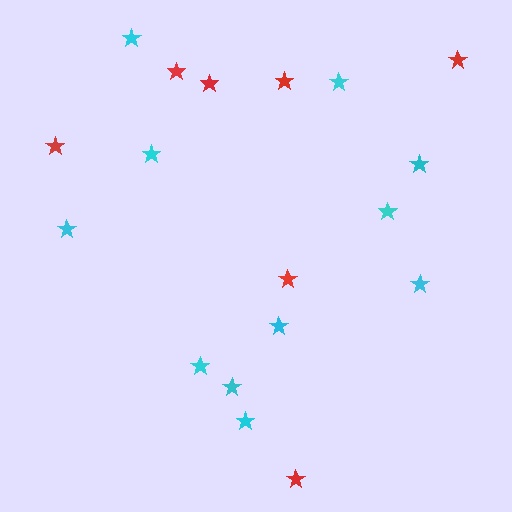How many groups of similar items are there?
There are 2 groups: one group of red stars (7) and one group of cyan stars (11).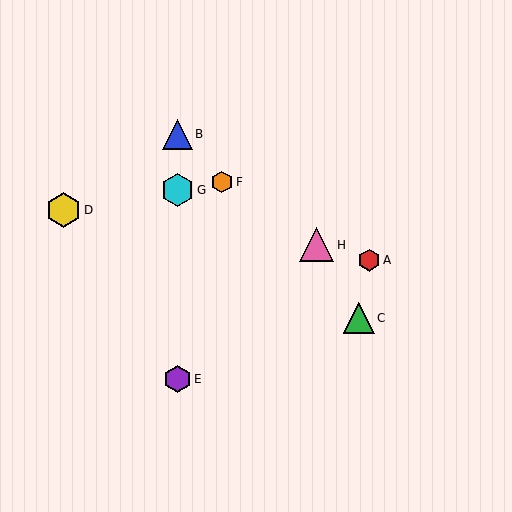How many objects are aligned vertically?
3 objects (B, E, G) are aligned vertically.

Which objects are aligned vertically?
Objects B, E, G are aligned vertically.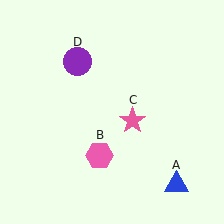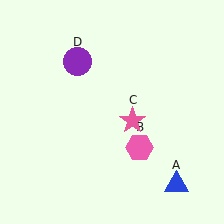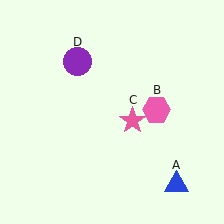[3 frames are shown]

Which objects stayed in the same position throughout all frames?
Blue triangle (object A) and pink star (object C) and purple circle (object D) remained stationary.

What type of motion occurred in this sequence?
The pink hexagon (object B) rotated counterclockwise around the center of the scene.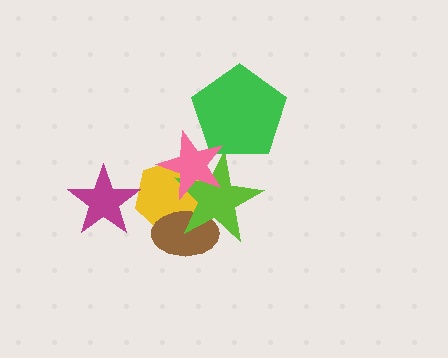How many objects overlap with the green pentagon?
1 object overlaps with the green pentagon.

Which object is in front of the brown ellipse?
The lime star is in front of the brown ellipse.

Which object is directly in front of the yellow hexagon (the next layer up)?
The brown ellipse is directly in front of the yellow hexagon.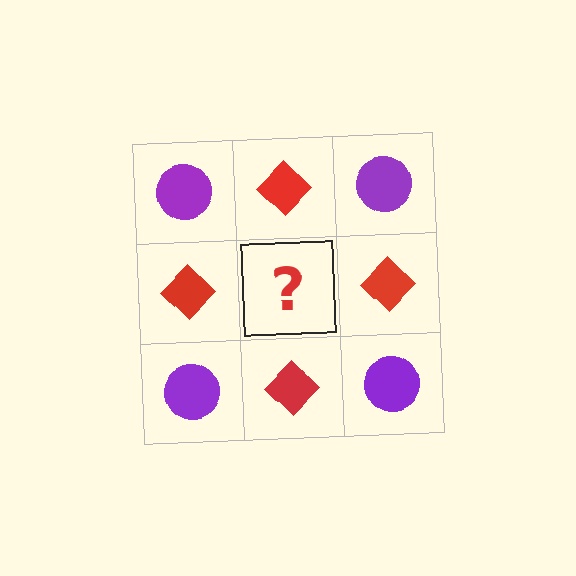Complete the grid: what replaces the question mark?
The question mark should be replaced with a purple circle.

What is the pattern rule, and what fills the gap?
The rule is that it alternates purple circle and red diamond in a checkerboard pattern. The gap should be filled with a purple circle.